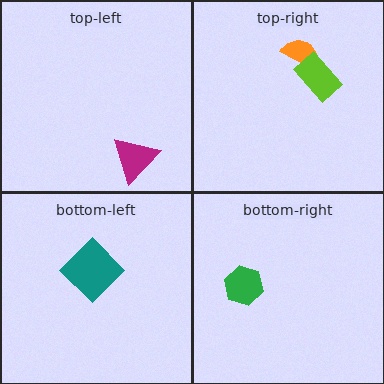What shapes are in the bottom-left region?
The teal diamond.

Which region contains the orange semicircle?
The top-right region.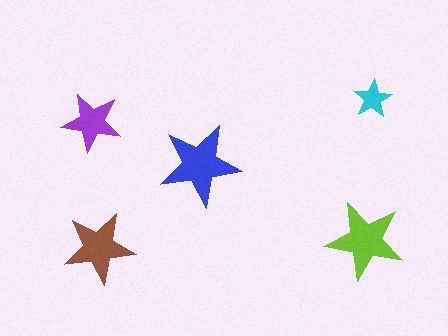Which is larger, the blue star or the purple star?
The blue one.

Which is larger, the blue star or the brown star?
The blue one.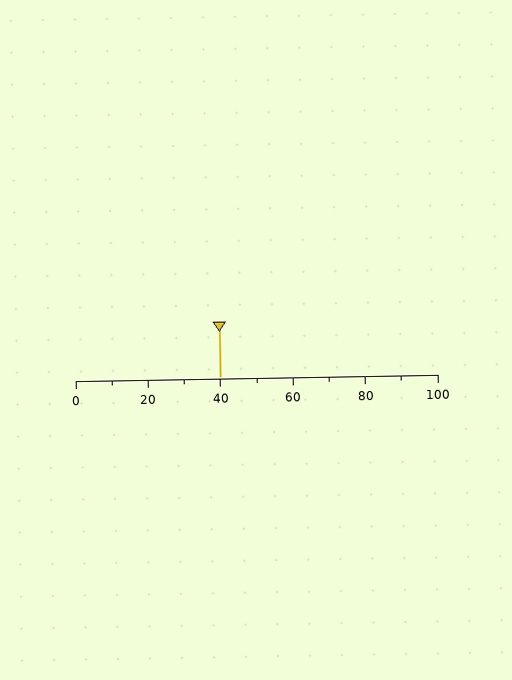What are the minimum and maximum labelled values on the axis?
The axis runs from 0 to 100.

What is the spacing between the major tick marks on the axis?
The major ticks are spaced 20 apart.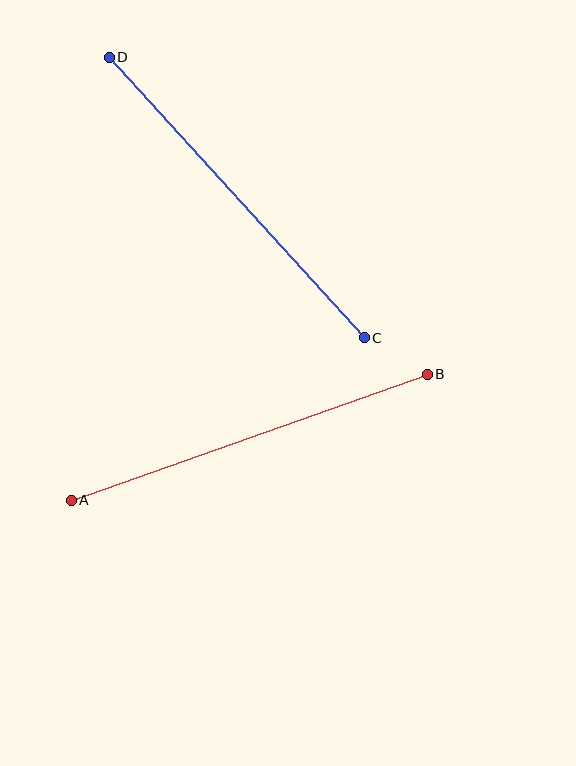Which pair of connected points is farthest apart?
Points C and D are farthest apart.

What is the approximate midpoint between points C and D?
The midpoint is at approximately (237, 198) pixels.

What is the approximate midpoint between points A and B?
The midpoint is at approximately (249, 437) pixels.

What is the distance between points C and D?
The distance is approximately 379 pixels.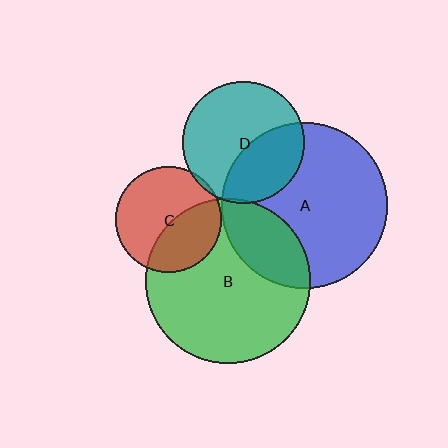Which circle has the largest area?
Circle A (blue).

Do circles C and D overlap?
Yes.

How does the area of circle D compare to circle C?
Approximately 1.4 times.